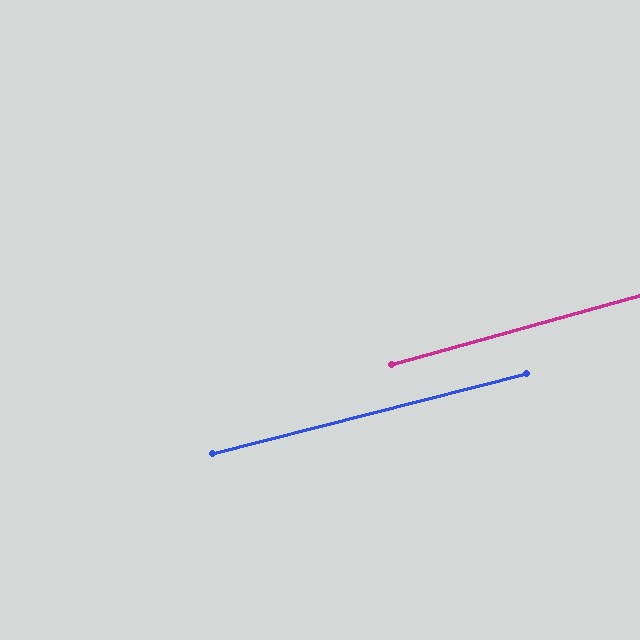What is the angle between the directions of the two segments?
Approximately 1 degree.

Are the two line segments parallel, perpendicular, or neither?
Parallel — their directions differ by only 1.3°.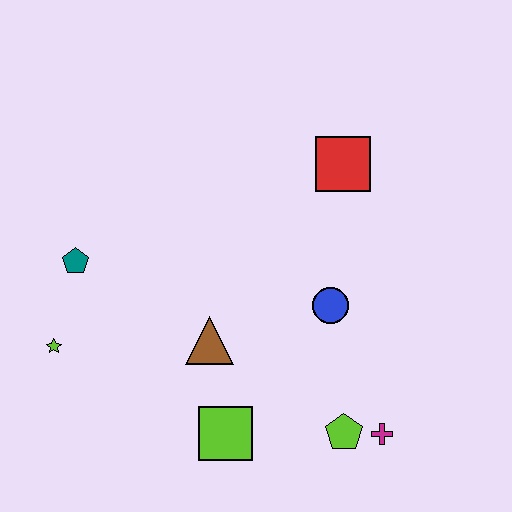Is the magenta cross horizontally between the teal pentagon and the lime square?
No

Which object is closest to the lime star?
The teal pentagon is closest to the lime star.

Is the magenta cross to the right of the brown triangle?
Yes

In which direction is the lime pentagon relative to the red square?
The lime pentagon is below the red square.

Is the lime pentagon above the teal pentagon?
No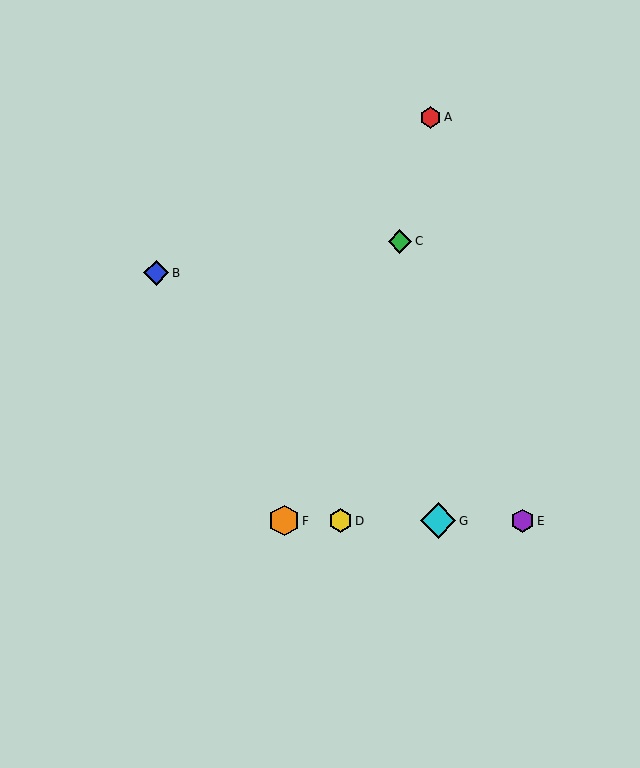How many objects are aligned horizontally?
4 objects (D, E, F, G) are aligned horizontally.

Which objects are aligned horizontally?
Objects D, E, F, G are aligned horizontally.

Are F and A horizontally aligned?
No, F is at y≈521 and A is at y≈117.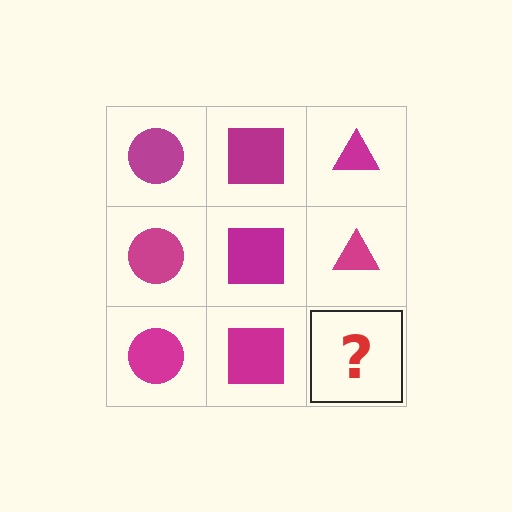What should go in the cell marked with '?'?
The missing cell should contain a magenta triangle.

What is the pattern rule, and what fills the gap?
The rule is that each column has a consistent shape. The gap should be filled with a magenta triangle.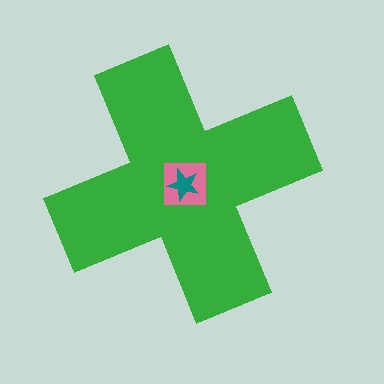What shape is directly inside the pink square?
The teal star.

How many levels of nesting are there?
3.